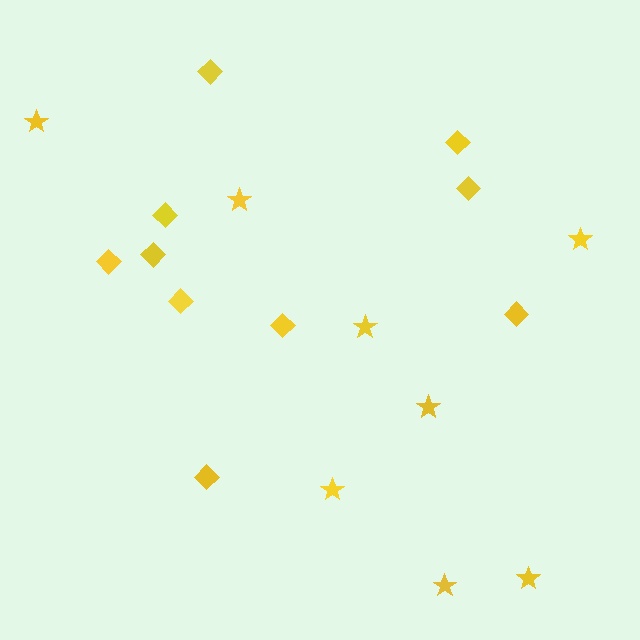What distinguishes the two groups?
There are 2 groups: one group of diamonds (10) and one group of stars (8).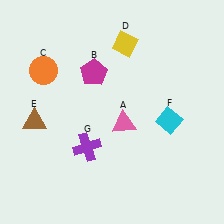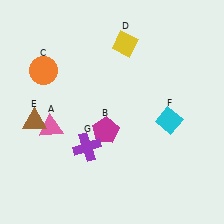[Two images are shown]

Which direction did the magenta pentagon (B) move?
The magenta pentagon (B) moved down.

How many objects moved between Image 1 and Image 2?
2 objects moved between the two images.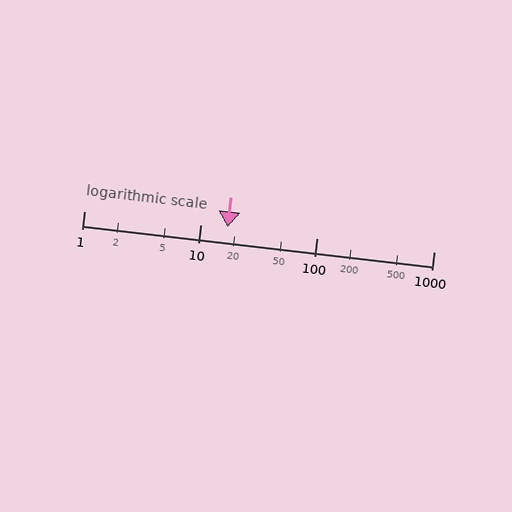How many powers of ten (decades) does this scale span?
The scale spans 3 decades, from 1 to 1000.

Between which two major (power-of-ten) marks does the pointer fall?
The pointer is between 10 and 100.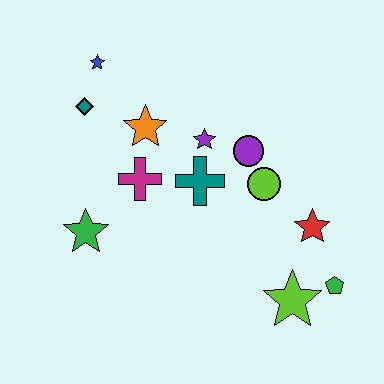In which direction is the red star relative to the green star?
The red star is to the right of the green star.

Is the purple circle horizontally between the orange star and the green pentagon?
Yes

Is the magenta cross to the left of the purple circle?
Yes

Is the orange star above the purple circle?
Yes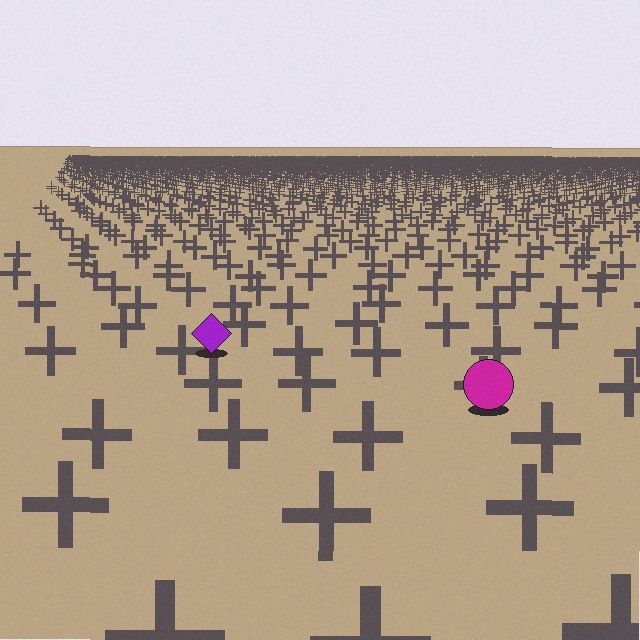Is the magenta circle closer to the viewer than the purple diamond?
Yes. The magenta circle is closer — you can tell from the texture gradient: the ground texture is coarser near it.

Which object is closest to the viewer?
The magenta circle is closest. The texture marks near it are larger and more spread out.